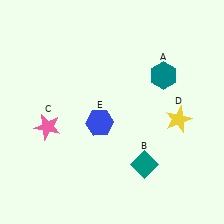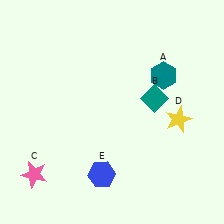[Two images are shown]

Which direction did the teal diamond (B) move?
The teal diamond (B) moved up.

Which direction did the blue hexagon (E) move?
The blue hexagon (E) moved down.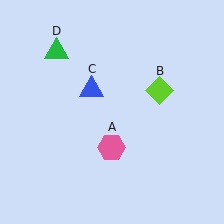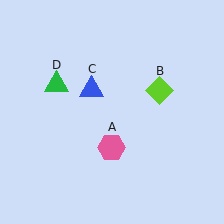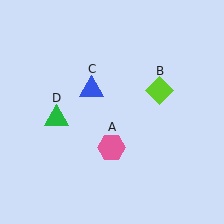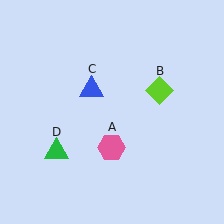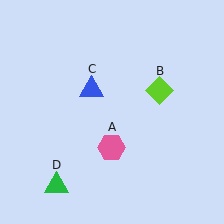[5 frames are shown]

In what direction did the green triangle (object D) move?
The green triangle (object D) moved down.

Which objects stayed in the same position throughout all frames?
Pink hexagon (object A) and lime diamond (object B) and blue triangle (object C) remained stationary.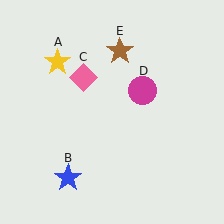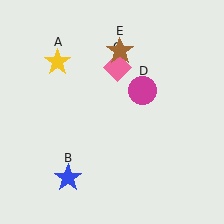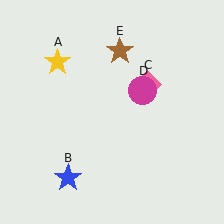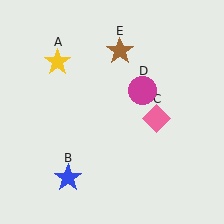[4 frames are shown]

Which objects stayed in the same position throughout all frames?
Yellow star (object A) and blue star (object B) and magenta circle (object D) and brown star (object E) remained stationary.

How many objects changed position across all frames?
1 object changed position: pink diamond (object C).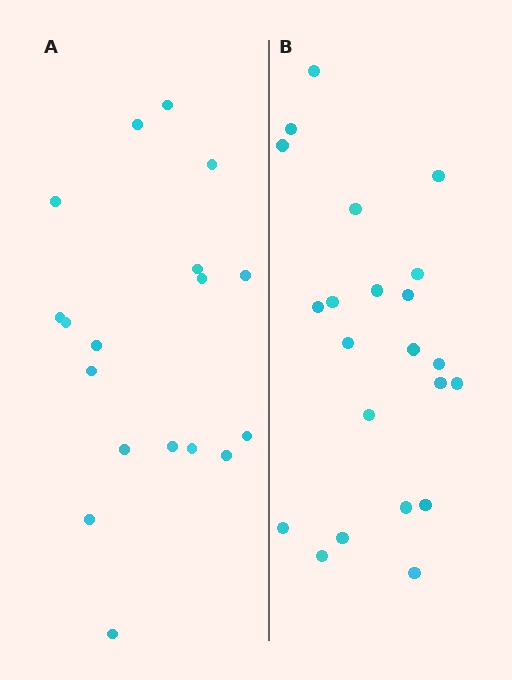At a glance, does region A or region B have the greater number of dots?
Region B (the right region) has more dots.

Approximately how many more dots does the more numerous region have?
Region B has about 4 more dots than region A.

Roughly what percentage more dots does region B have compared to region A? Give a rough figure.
About 20% more.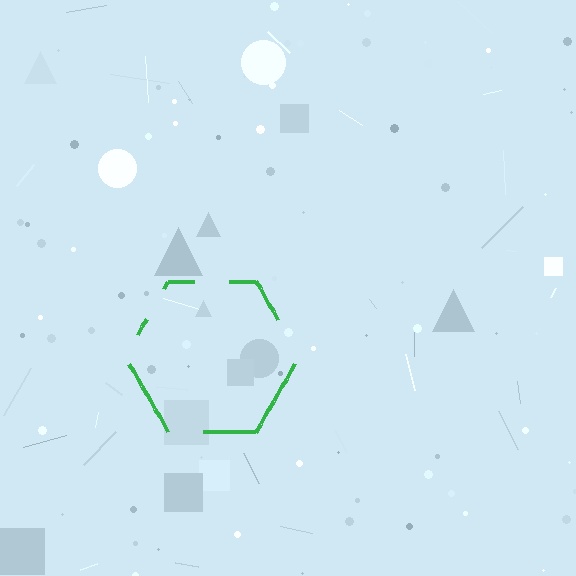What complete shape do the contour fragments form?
The contour fragments form a hexagon.